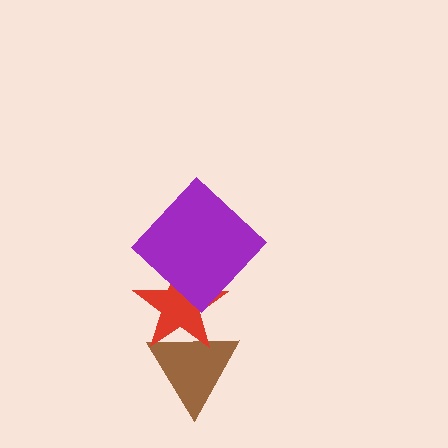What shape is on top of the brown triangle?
The red star is on top of the brown triangle.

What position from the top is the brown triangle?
The brown triangle is 3rd from the top.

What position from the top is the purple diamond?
The purple diamond is 1st from the top.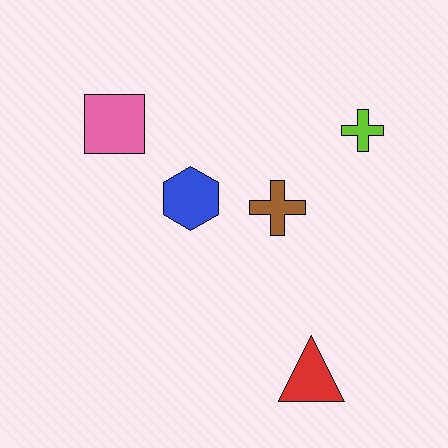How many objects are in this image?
There are 5 objects.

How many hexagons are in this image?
There is 1 hexagon.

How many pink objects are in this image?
There is 1 pink object.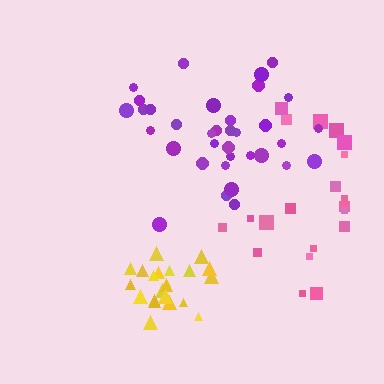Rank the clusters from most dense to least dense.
yellow, purple, pink.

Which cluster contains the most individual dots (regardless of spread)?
Purple (35).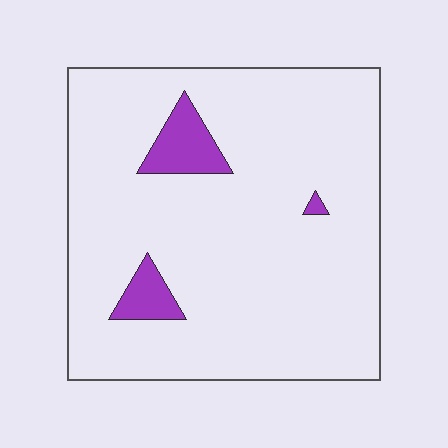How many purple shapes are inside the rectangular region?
3.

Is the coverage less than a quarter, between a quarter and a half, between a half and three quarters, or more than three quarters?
Less than a quarter.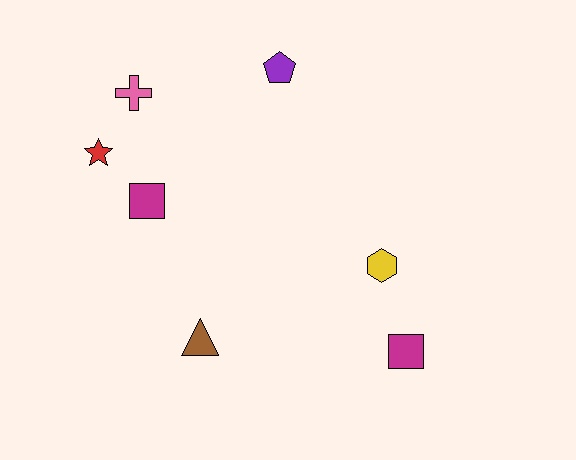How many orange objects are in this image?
There are no orange objects.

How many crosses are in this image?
There is 1 cross.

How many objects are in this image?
There are 7 objects.